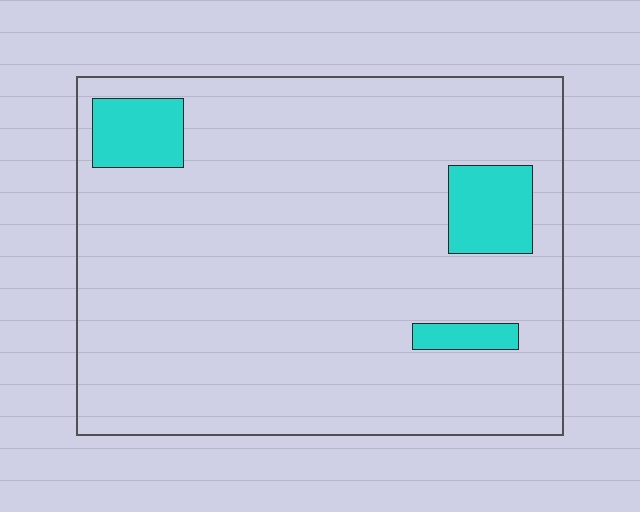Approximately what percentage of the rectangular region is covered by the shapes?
Approximately 10%.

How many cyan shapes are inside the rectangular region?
3.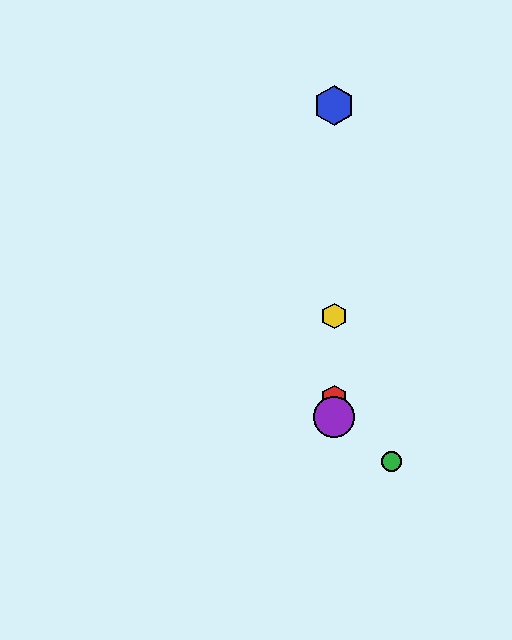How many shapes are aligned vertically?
4 shapes (the red hexagon, the blue hexagon, the yellow hexagon, the purple circle) are aligned vertically.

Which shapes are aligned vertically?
The red hexagon, the blue hexagon, the yellow hexagon, the purple circle are aligned vertically.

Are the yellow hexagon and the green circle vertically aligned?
No, the yellow hexagon is at x≈334 and the green circle is at x≈392.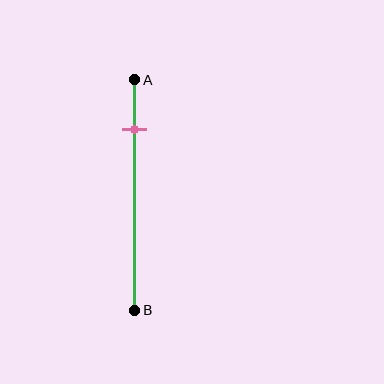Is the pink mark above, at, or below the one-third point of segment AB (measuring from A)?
The pink mark is above the one-third point of segment AB.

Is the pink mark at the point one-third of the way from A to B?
No, the mark is at about 20% from A, not at the 33% one-third point.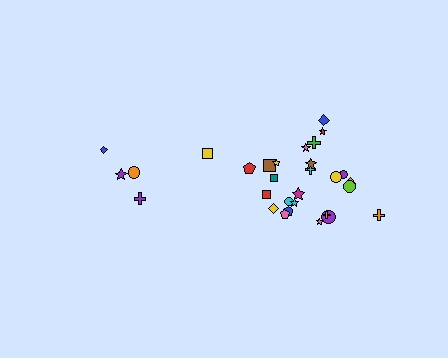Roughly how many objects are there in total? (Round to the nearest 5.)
Roughly 30 objects in total.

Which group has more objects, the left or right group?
The right group.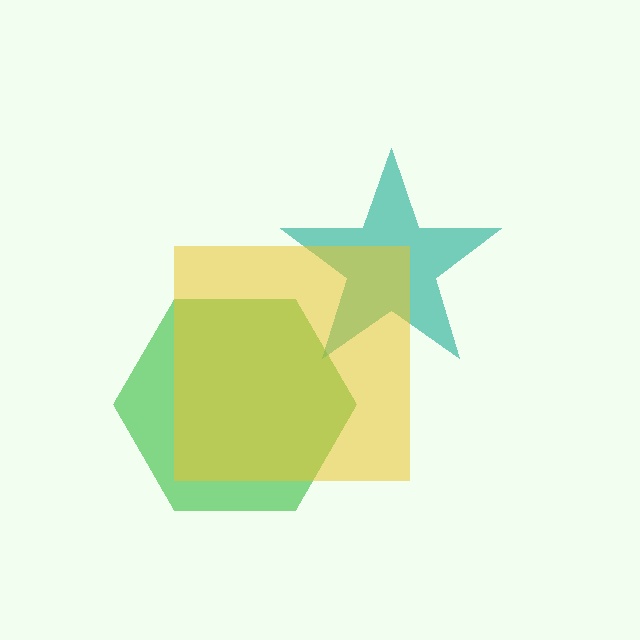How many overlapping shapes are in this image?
There are 3 overlapping shapes in the image.